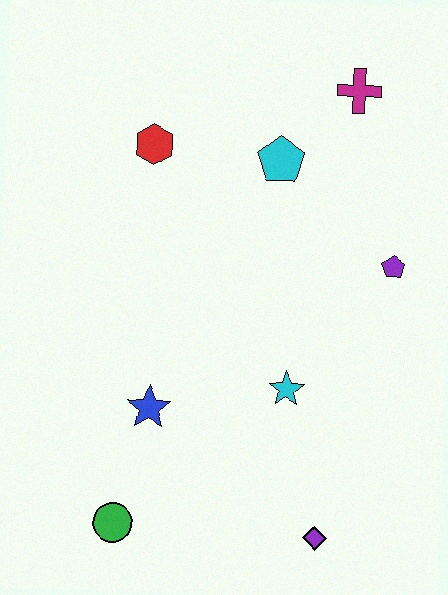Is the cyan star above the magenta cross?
No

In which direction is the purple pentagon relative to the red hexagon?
The purple pentagon is to the right of the red hexagon.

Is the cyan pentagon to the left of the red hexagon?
No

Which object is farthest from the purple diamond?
The magenta cross is farthest from the purple diamond.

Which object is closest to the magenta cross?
The cyan pentagon is closest to the magenta cross.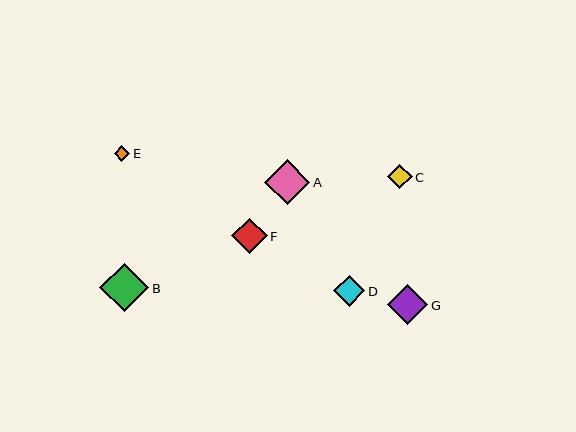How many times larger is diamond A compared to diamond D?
Diamond A is approximately 1.4 times the size of diamond D.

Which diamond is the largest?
Diamond B is the largest with a size of approximately 49 pixels.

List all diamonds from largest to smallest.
From largest to smallest: B, A, G, F, D, C, E.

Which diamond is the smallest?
Diamond E is the smallest with a size of approximately 15 pixels.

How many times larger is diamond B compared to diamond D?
Diamond B is approximately 1.6 times the size of diamond D.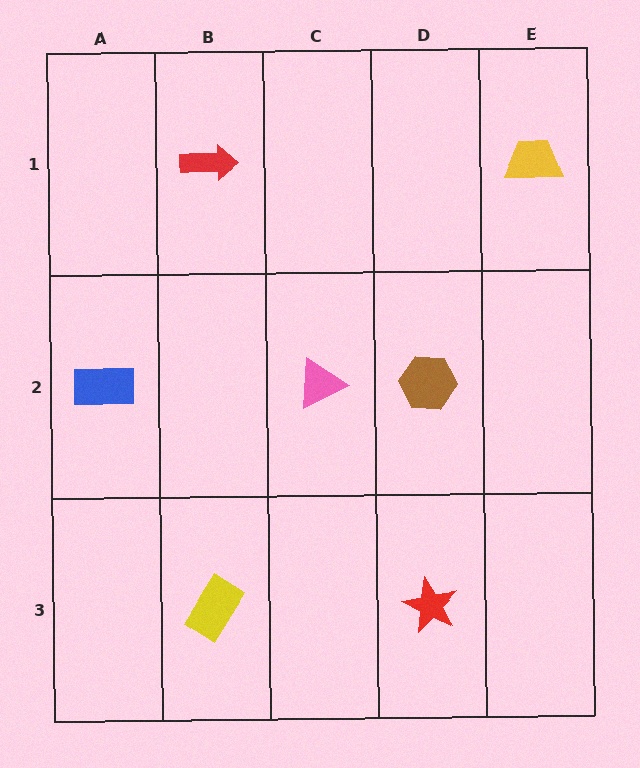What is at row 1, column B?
A red arrow.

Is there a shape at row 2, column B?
No, that cell is empty.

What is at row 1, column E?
A yellow trapezoid.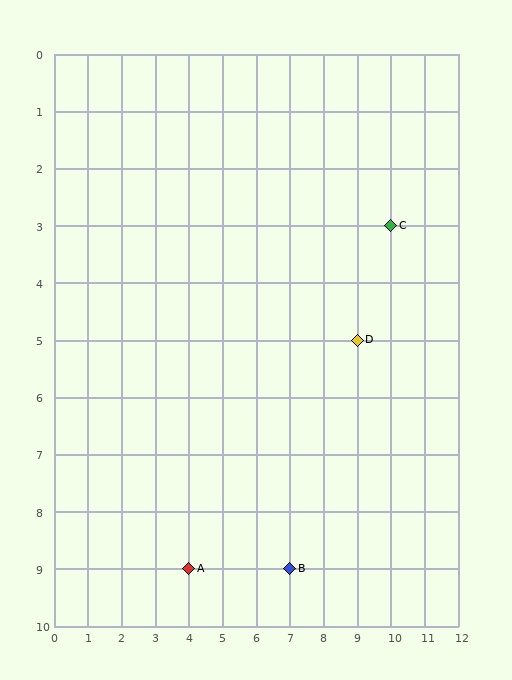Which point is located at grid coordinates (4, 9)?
Point A is at (4, 9).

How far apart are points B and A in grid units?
Points B and A are 3 columns apart.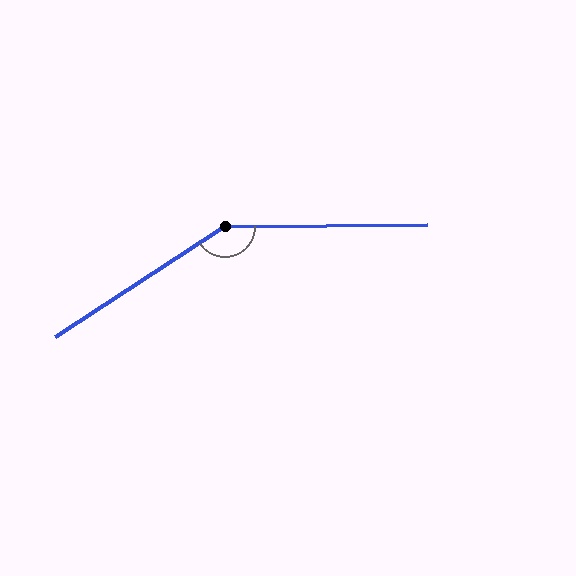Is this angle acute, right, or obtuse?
It is obtuse.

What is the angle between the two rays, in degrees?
Approximately 147 degrees.